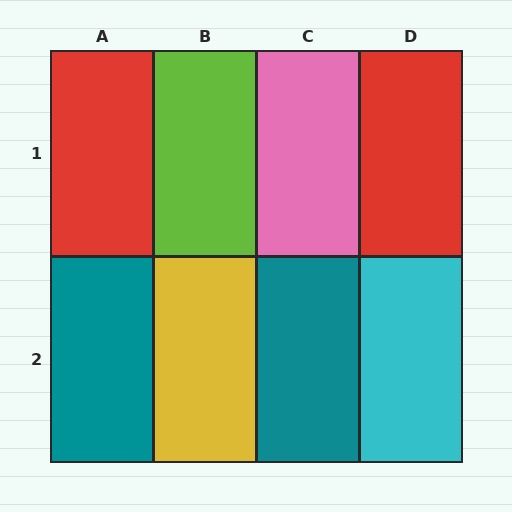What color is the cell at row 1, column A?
Red.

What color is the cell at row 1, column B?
Lime.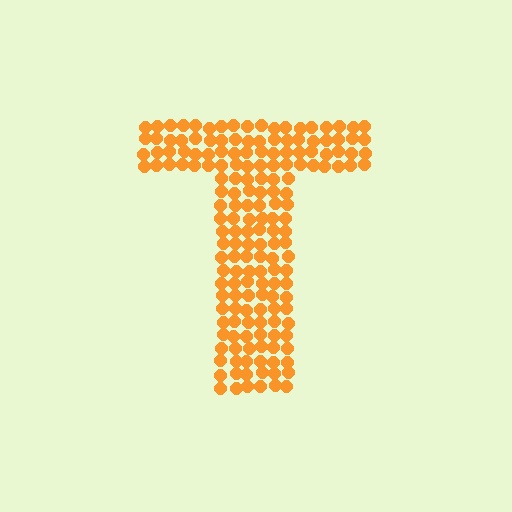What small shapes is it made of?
It is made of small circles.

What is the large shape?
The large shape is the letter T.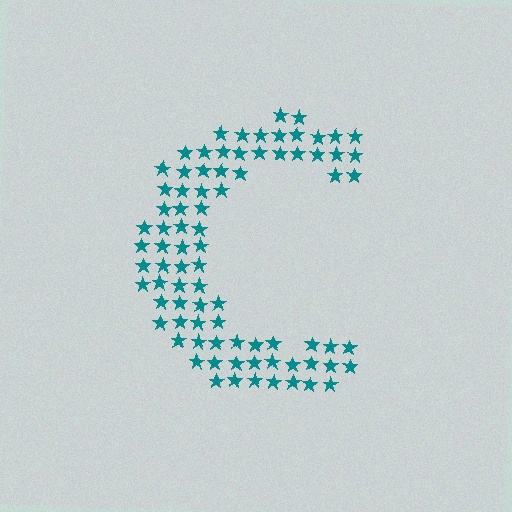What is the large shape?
The large shape is the letter C.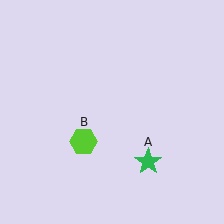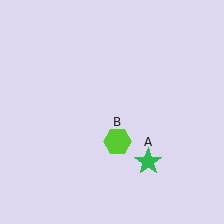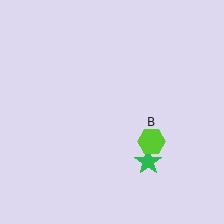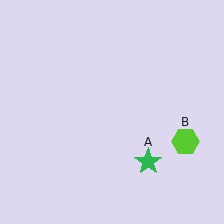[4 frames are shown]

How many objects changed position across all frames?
1 object changed position: lime hexagon (object B).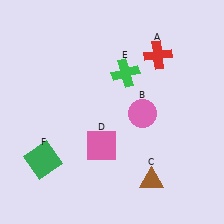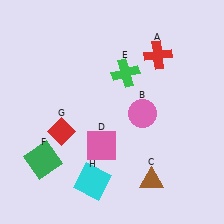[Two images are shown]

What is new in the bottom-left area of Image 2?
A red diamond (G) was added in the bottom-left area of Image 2.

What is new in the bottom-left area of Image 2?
A cyan square (H) was added in the bottom-left area of Image 2.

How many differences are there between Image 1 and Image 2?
There are 2 differences between the two images.